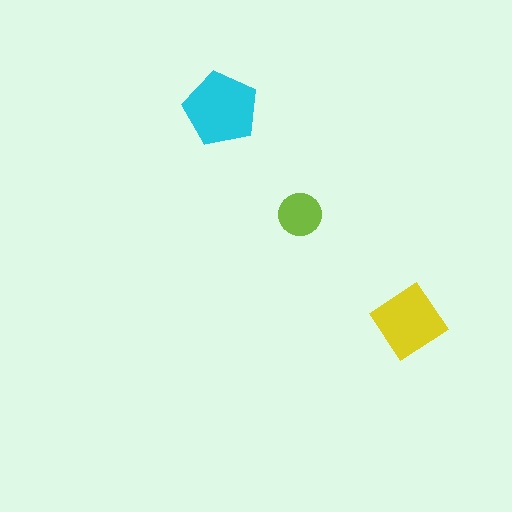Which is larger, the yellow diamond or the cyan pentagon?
The cyan pentagon.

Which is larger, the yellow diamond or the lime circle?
The yellow diamond.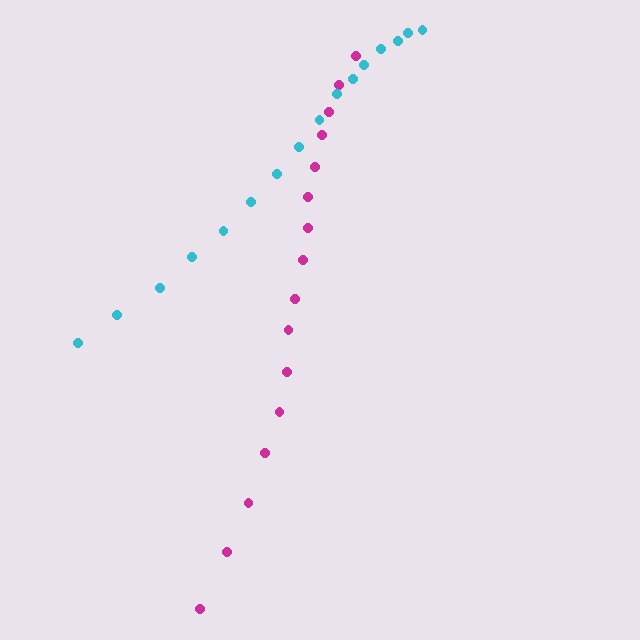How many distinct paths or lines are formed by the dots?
There are 2 distinct paths.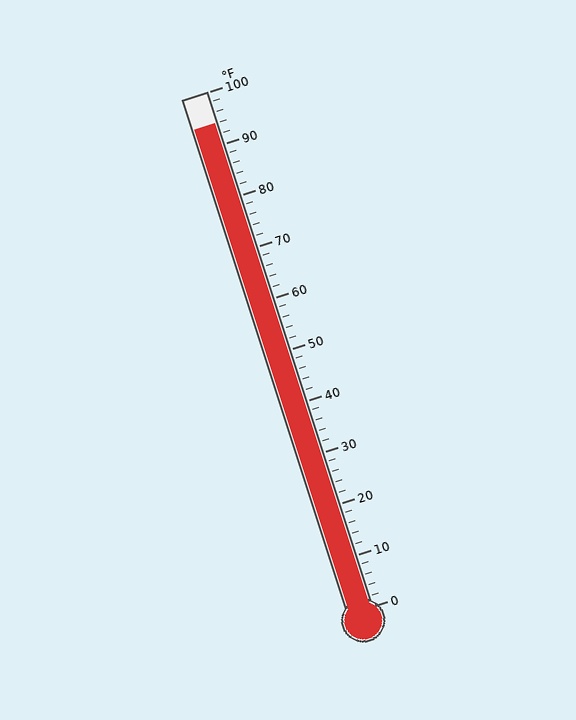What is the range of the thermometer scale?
The thermometer scale ranges from 0°F to 100°F.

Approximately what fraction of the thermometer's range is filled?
The thermometer is filled to approximately 95% of its range.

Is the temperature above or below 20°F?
The temperature is above 20°F.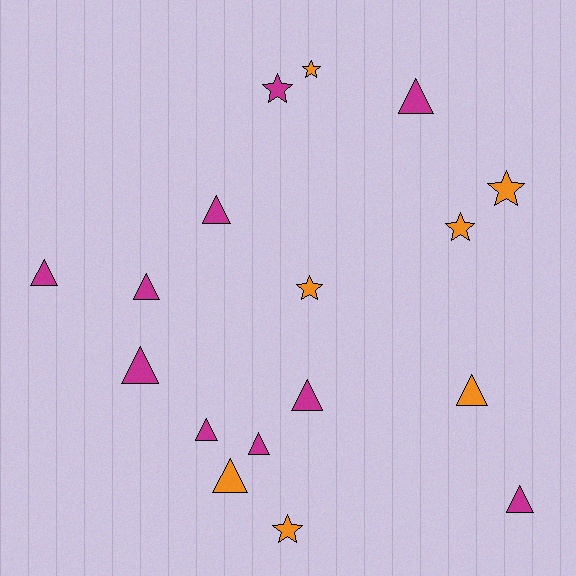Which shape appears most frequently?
Triangle, with 11 objects.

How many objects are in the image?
There are 17 objects.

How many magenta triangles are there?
There are 9 magenta triangles.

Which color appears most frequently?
Magenta, with 10 objects.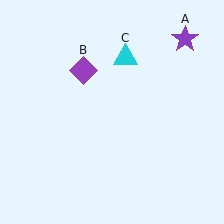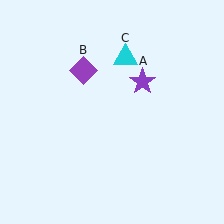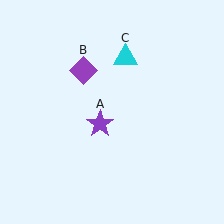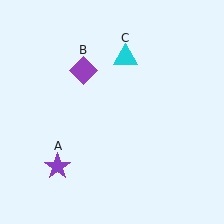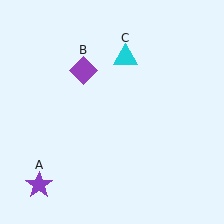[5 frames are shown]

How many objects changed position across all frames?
1 object changed position: purple star (object A).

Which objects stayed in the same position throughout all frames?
Purple diamond (object B) and cyan triangle (object C) remained stationary.